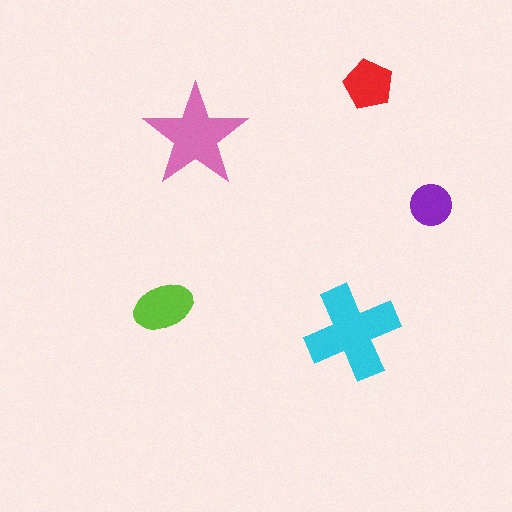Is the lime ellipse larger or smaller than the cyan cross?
Smaller.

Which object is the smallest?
The purple circle.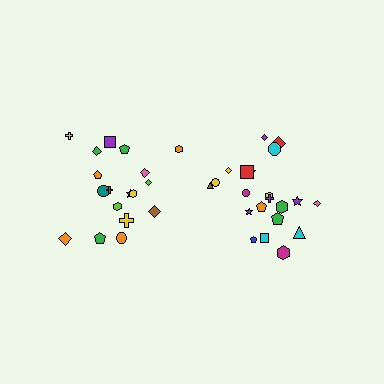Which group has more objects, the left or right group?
The right group.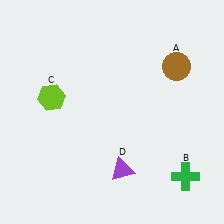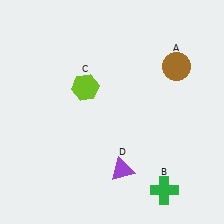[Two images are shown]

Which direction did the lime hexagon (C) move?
The lime hexagon (C) moved right.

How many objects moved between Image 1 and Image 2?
2 objects moved between the two images.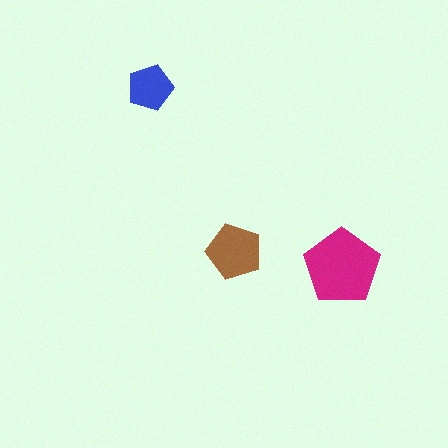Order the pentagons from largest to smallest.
the magenta one, the brown one, the blue one.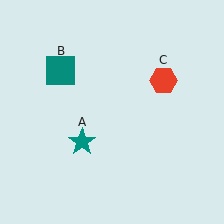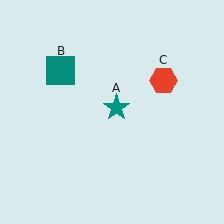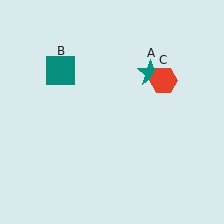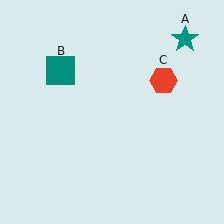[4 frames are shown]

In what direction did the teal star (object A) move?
The teal star (object A) moved up and to the right.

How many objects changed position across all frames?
1 object changed position: teal star (object A).